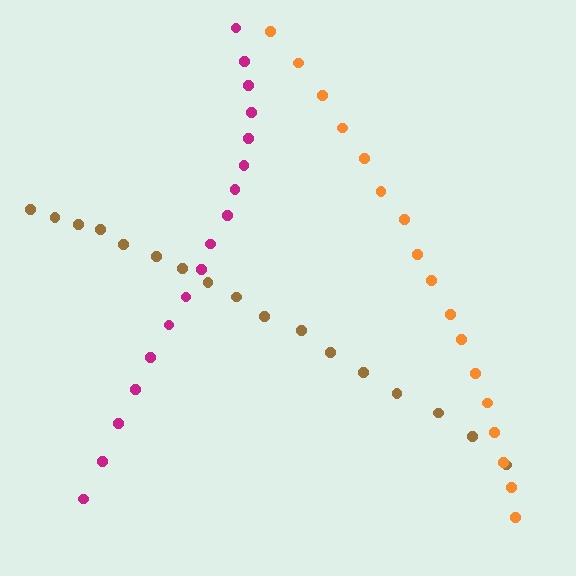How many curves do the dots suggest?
There are 3 distinct paths.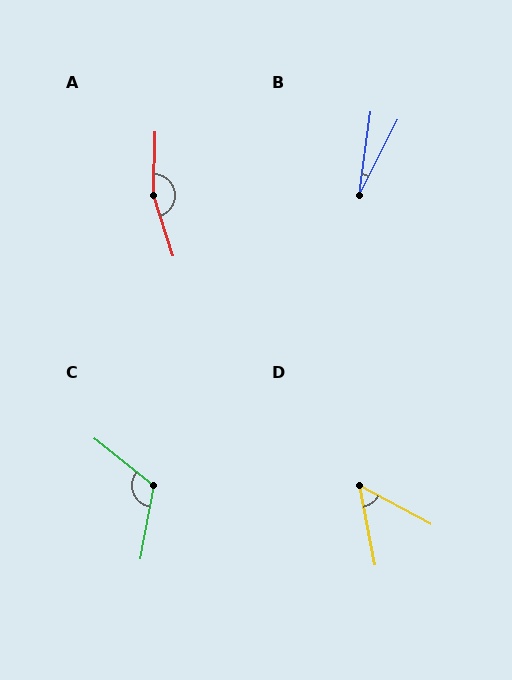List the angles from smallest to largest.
B (19°), D (51°), C (118°), A (160°).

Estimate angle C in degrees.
Approximately 118 degrees.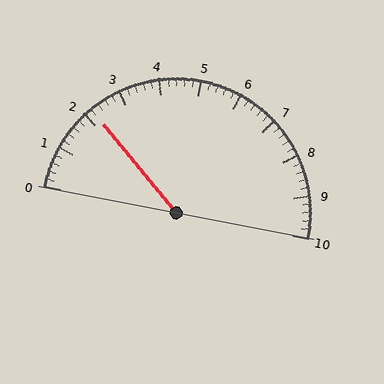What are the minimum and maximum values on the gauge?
The gauge ranges from 0 to 10.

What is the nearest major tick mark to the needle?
The nearest major tick mark is 2.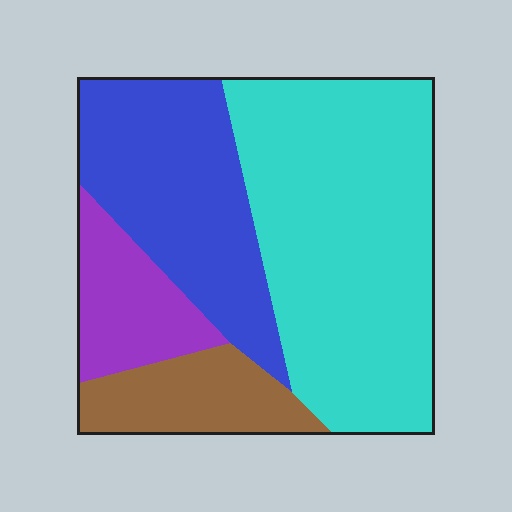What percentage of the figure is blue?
Blue takes up about one quarter (1/4) of the figure.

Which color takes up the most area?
Cyan, at roughly 50%.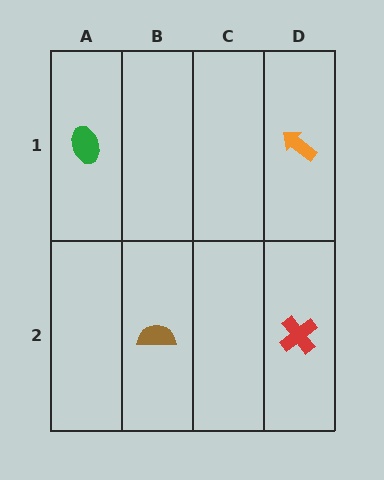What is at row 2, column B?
A brown semicircle.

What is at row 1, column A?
A green ellipse.